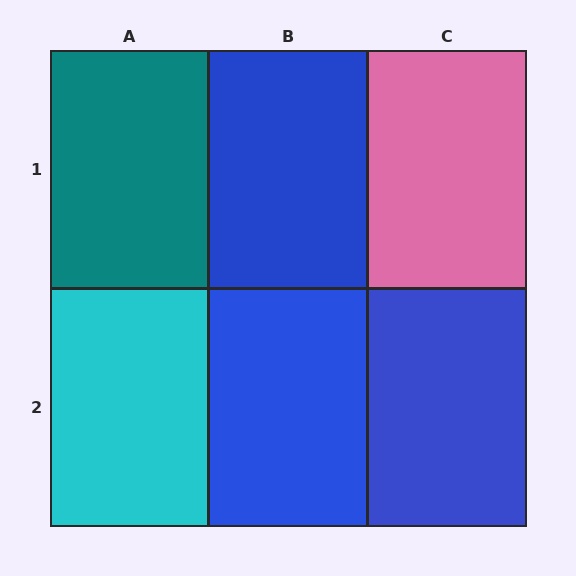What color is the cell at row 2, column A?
Cyan.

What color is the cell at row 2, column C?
Blue.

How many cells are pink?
1 cell is pink.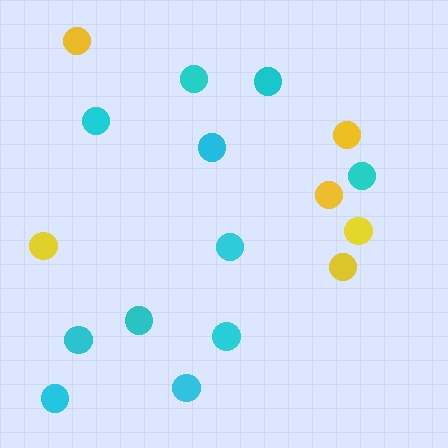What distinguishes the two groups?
There are 2 groups: one group of cyan circles (11) and one group of yellow circles (6).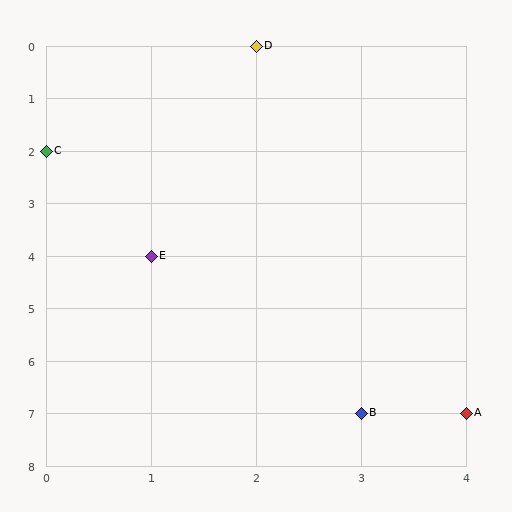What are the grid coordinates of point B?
Point B is at grid coordinates (3, 7).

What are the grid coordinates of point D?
Point D is at grid coordinates (2, 0).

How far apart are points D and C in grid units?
Points D and C are 2 columns and 2 rows apart (about 2.8 grid units diagonally).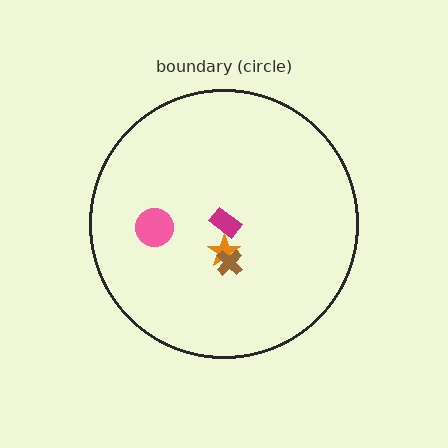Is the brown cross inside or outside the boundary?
Inside.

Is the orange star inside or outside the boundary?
Inside.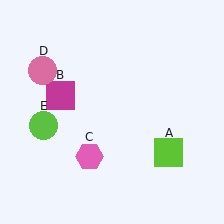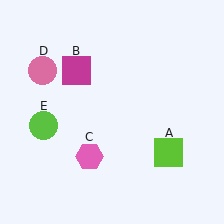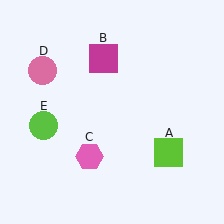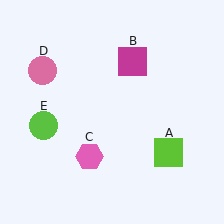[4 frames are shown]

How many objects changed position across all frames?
1 object changed position: magenta square (object B).